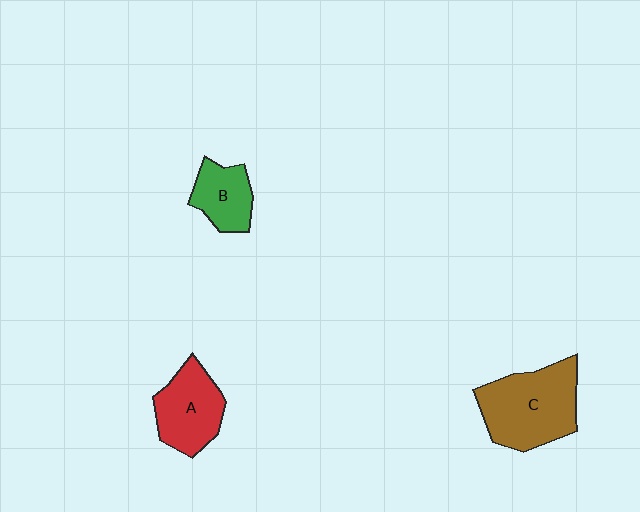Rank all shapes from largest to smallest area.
From largest to smallest: C (brown), A (red), B (green).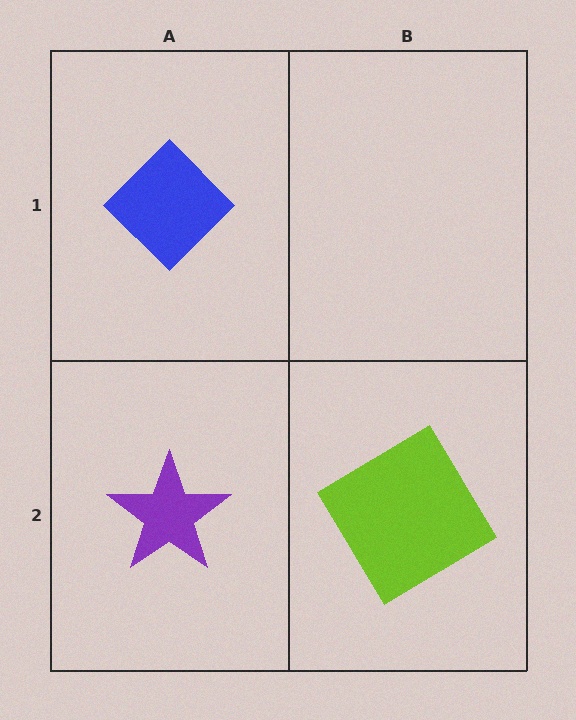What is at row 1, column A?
A blue diamond.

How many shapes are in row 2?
2 shapes.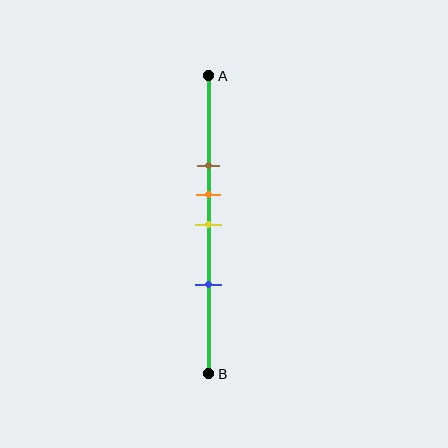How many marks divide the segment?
There are 4 marks dividing the segment.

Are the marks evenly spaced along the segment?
No, the marks are not evenly spaced.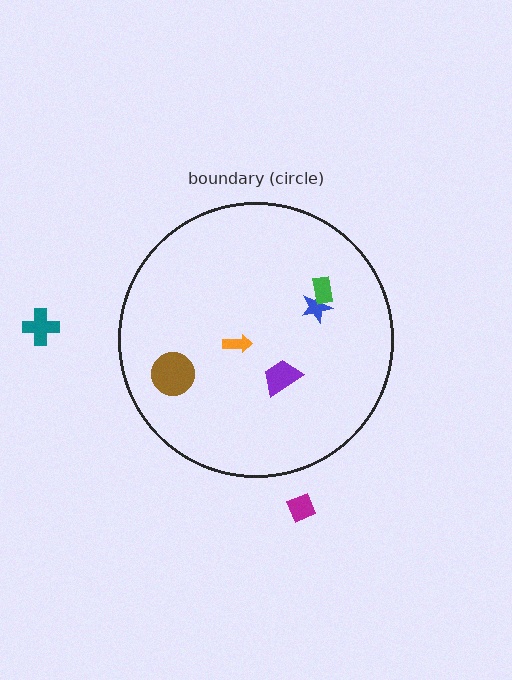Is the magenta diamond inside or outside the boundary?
Outside.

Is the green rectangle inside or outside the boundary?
Inside.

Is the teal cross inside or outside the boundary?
Outside.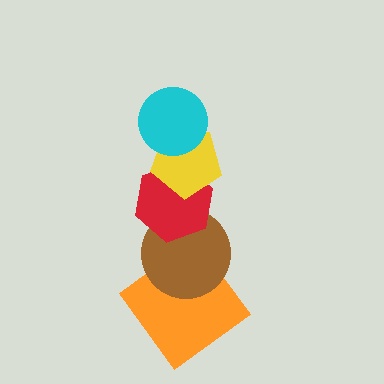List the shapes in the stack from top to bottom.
From top to bottom: the cyan circle, the yellow pentagon, the red hexagon, the brown circle, the orange diamond.